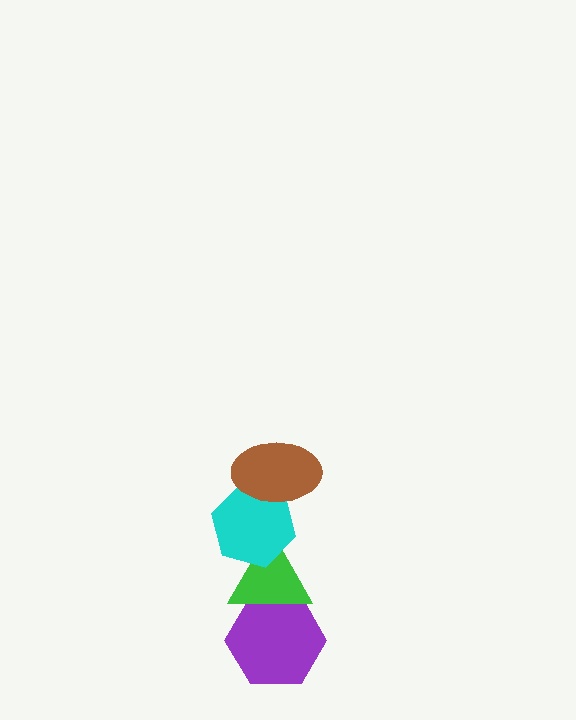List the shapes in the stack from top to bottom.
From top to bottom: the brown ellipse, the cyan hexagon, the green triangle, the purple hexagon.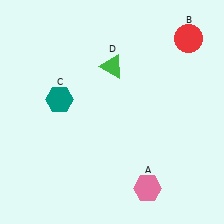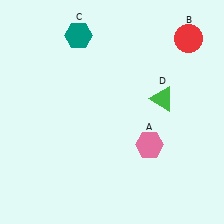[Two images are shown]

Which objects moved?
The objects that moved are: the pink hexagon (A), the teal hexagon (C), the green triangle (D).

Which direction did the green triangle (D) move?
The green triangle (D) moved right.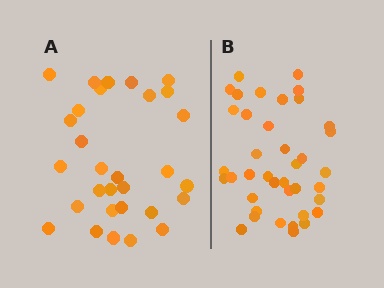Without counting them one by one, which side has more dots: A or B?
Region B (the right region) has more dots.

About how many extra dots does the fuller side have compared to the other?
Region B has roughly 8 or so more dots than region A.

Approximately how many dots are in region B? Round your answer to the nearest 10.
About 40 dots. (The exact count is 39, which rounds to 40.)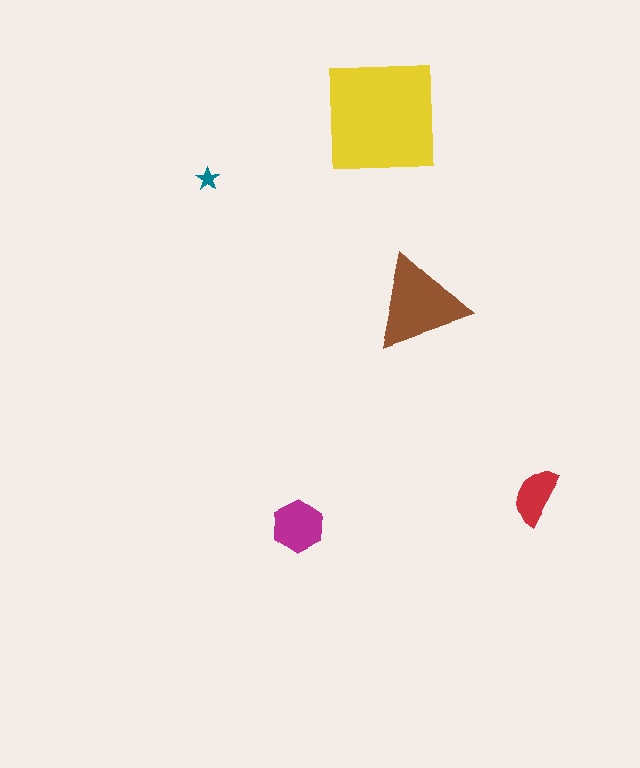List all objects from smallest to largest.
The teal star, the red semicircle, the magenta hexagon, the brown triangle, the yellow square.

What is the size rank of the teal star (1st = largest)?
5th.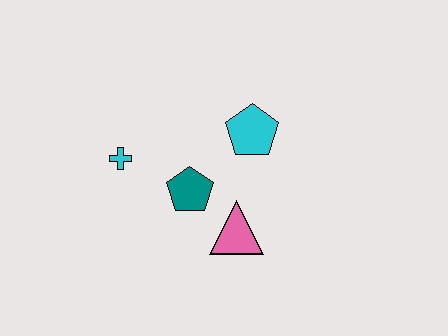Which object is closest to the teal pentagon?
The pink triangle is closest to the teal pentagon.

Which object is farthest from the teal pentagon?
The cyan pentagon is farthest from the teal pentagon.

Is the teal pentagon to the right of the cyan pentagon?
No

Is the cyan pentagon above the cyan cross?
Yes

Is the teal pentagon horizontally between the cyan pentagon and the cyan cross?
Yes